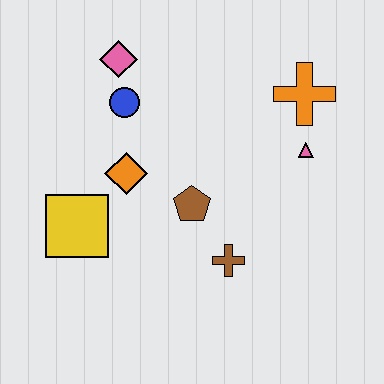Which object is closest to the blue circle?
The pink diamond is closest to the blue circle.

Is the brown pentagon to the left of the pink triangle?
Yes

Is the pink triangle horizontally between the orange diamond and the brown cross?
No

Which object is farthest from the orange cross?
The yellow square is farthest from the orange cross.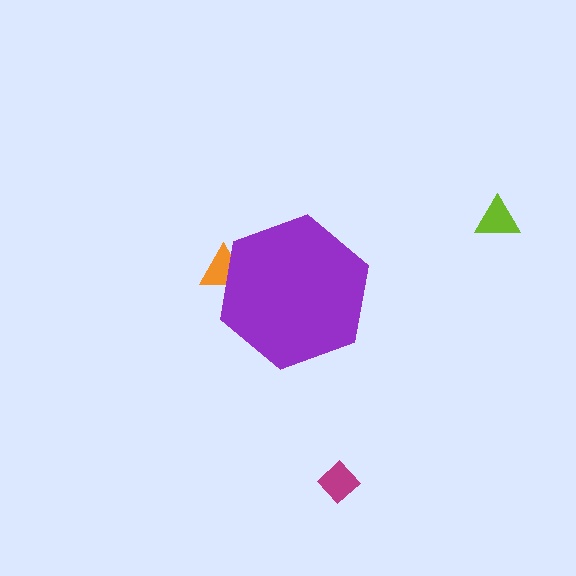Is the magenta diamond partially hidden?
No, the magenta diamond is fully visible.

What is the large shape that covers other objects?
A purple hexagon.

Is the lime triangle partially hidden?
No, the lime triangle is fully visible.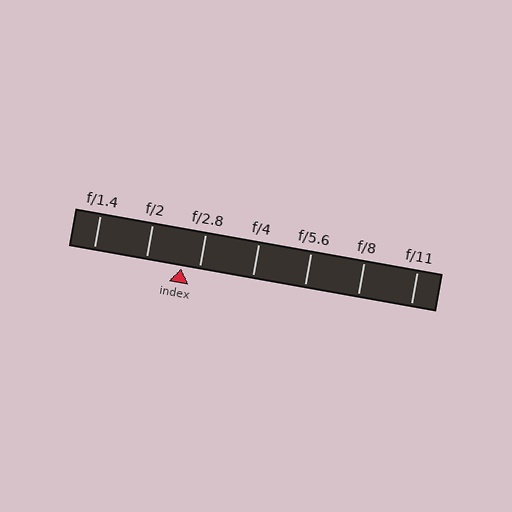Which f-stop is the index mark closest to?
The index mark is closest to f/2.8.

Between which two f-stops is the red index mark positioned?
The index mark is between f/2 and f/2.8.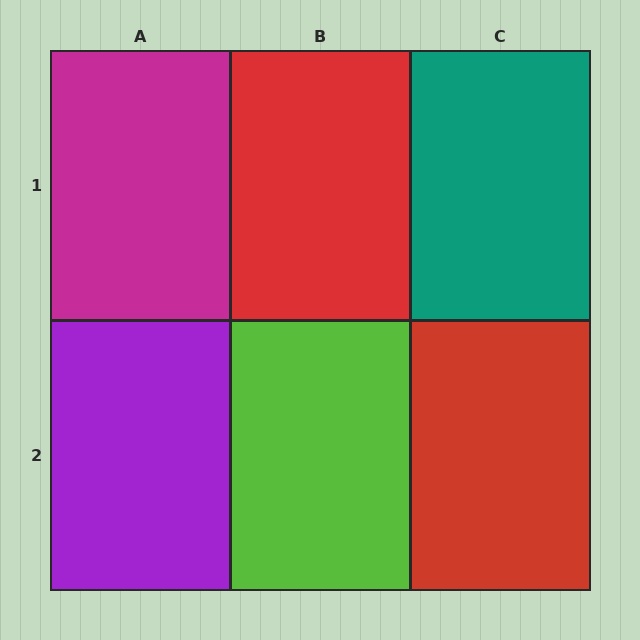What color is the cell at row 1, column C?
Teal.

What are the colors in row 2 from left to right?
Purple, lime, red.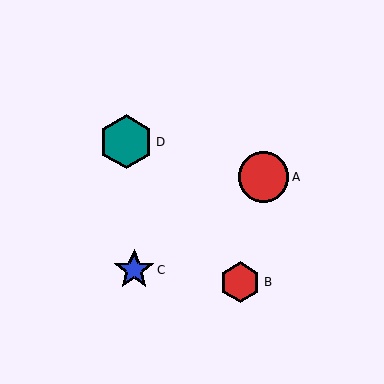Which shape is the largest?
The teal hexagon (labeled D) is the largest.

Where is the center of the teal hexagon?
The center of the teal hexagon is at (126, 142).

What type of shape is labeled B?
Shape B is a red hexagon.